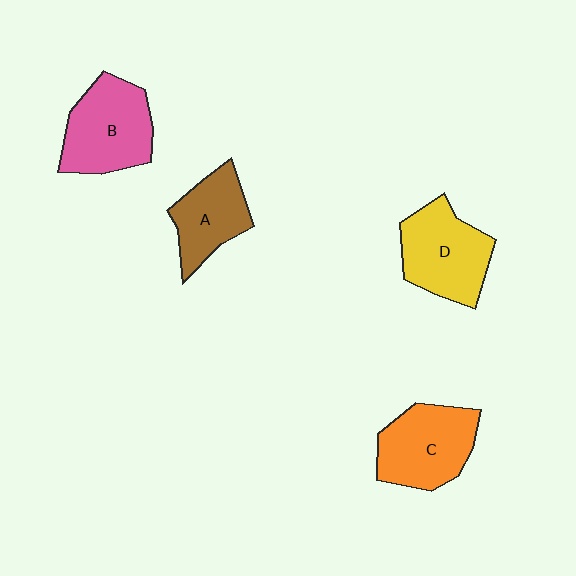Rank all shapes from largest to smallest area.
From largest to smallest: B (pink), D (yellow), C (orange), A (brown).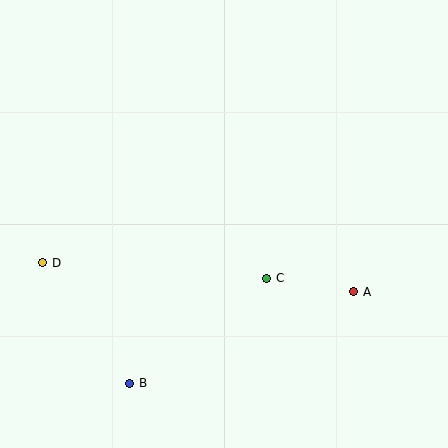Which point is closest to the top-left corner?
Point D is closest to the top-left corner.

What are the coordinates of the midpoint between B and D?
The midpoint between B and D is at (86, 323).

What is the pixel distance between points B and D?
The distance between B and D is 149 pixels.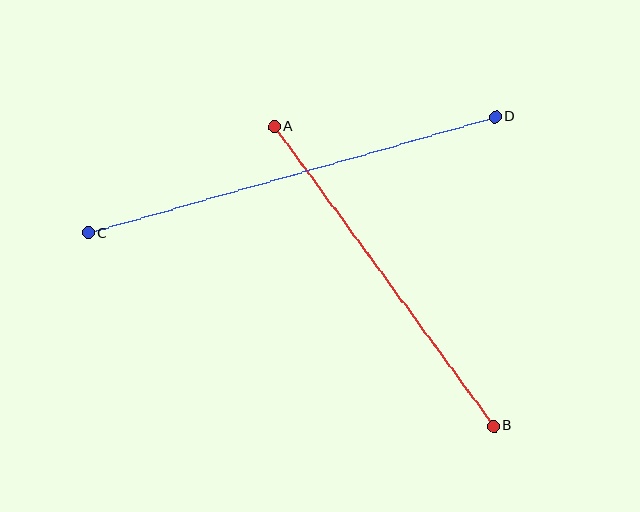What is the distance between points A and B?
The distance is approximately 371 pixels.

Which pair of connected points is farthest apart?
Points C and D are farthest apart.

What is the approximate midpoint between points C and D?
The midpoint is at approximately (292, 175) pixels.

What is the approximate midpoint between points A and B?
The midpoint is at approximately (384, 276) pixels.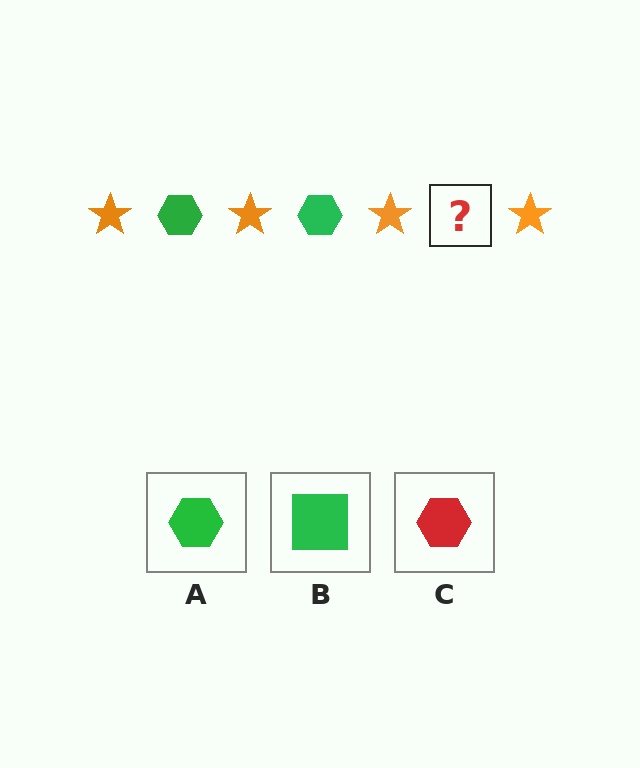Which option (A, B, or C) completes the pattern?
A.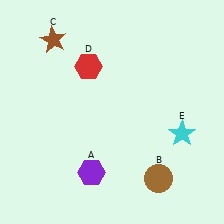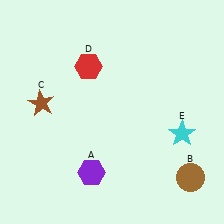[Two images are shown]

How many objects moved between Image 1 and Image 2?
2 objects moved between the two images.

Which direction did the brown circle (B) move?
The brown circle (B) moved right.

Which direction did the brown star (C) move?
The brown star (C) moved down.